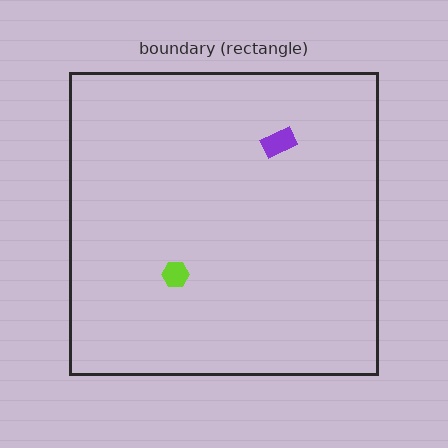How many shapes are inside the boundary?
2 inside, 0 outside.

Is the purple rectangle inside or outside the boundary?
Inside.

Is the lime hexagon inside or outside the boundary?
Inside.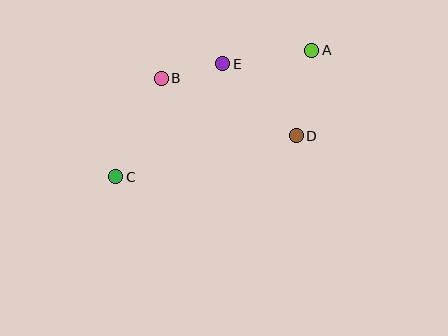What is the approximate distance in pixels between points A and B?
The distance between A and B is approximately 153 pixels.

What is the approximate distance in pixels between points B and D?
The distance between B and D is approximately 147 pixels.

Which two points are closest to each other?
Points B and E are closest to each other.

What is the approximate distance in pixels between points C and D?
The distance between C and D is approximately 185 pixels.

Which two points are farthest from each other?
Points A and C are farthest from each other.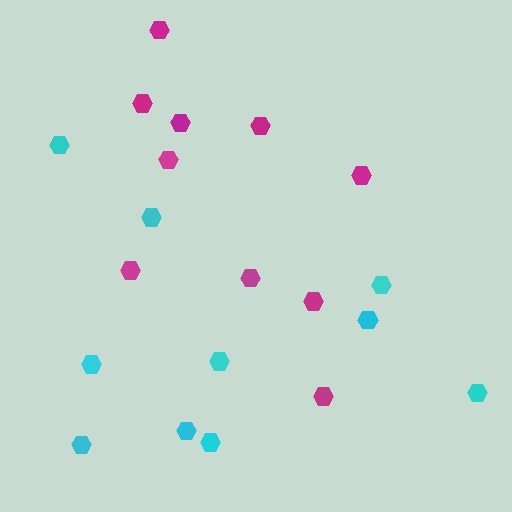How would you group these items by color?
There are 2 groups: one group of cyan hexagons (10) and one group of magenta hexagons (10).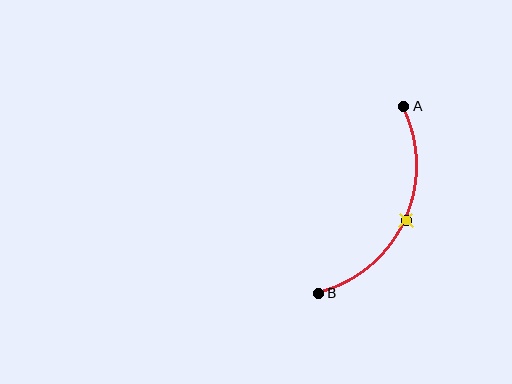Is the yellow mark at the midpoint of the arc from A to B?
Yes. The yellow mark lies on the arc at equal arc-length from both A and B — it is the arc midpoint.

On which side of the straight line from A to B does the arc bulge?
The arc bulges to the right of the straight line connecting A and B.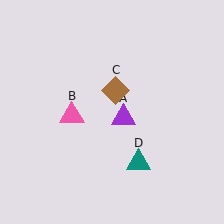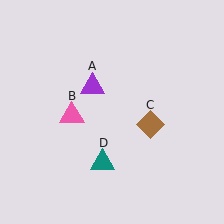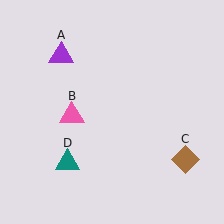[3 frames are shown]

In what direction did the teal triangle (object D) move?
The teal triangle (object D) moved left.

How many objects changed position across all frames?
3 objects changed position: purple triangle (object A), brown diamond (object C), teal triangle (object D).